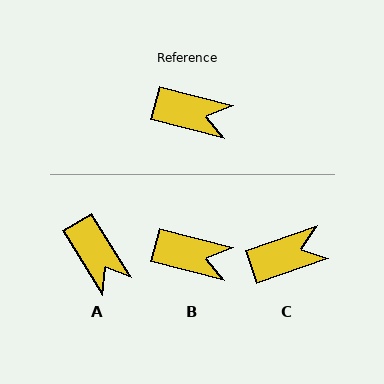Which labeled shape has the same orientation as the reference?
B.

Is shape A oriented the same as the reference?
No, it is off by about 44 degrees.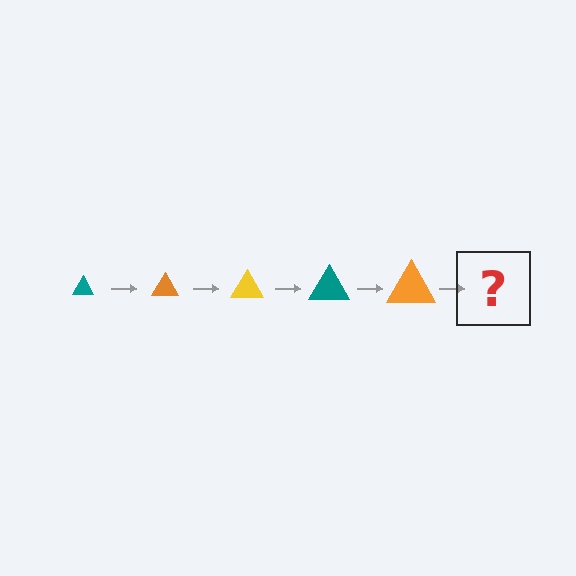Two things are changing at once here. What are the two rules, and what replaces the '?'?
The two rules are that the triangle grows larger each step and the color cycles through teal, orange, and yellow. The '?' should be a yellow triangle, larger than the previous one.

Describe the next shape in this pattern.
It should be a yellow triangle, larger than the previous one.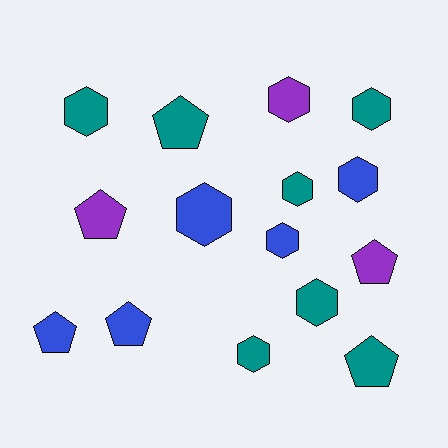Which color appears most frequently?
Teal, with 7 objects.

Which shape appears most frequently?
Hexagon, with 9 objects.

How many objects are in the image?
There are 15 objects.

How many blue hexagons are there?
There are 3 blue hexagons.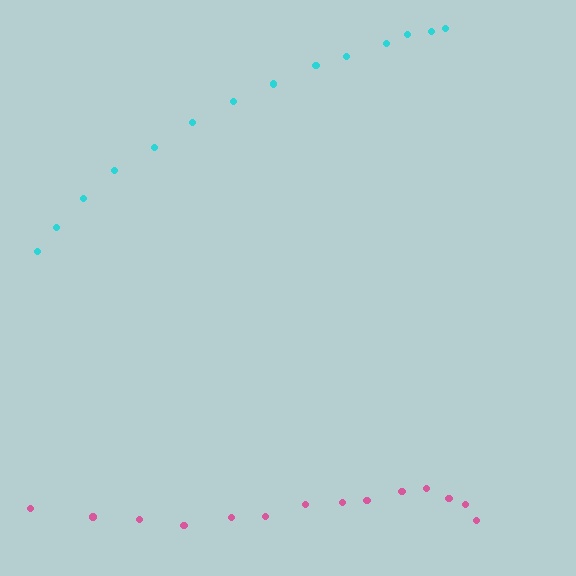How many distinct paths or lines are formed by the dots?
There are 2 distinct paths.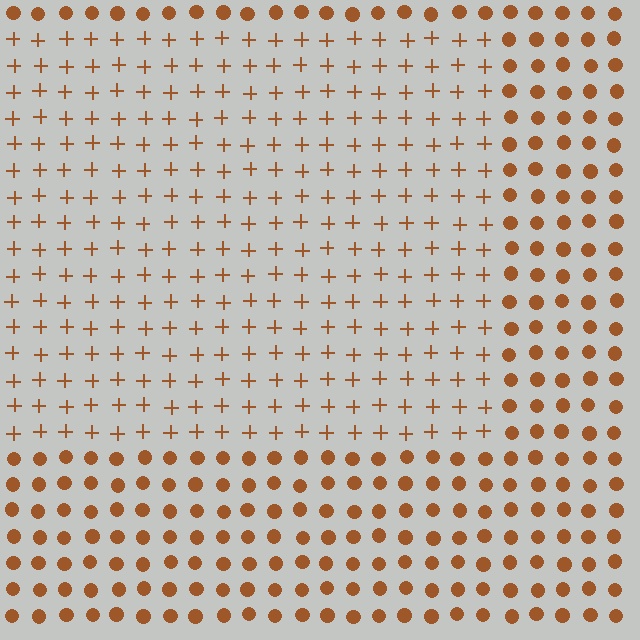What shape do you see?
I see a rectangle.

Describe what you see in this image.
The image is filled with small brown elements arranged in a uniform grid. A rectangle-shaped region contains plus signs, while the surrounding area contains circles. The boundary is defined purely by the change in element shape.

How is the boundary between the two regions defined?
The boundary is defined by a change in element shape: plus signs inside vs. circles outside. All elements share the same color and spacing.